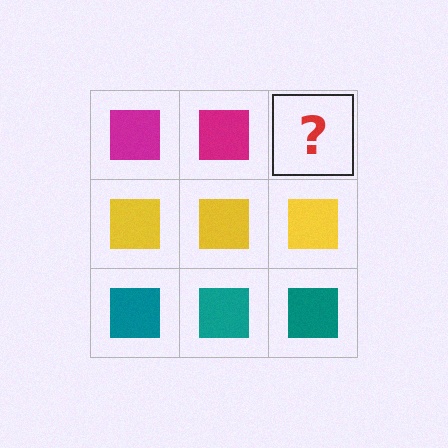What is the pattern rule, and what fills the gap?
The rule is that each row has a consistent color. The gap should be filled with a magenta square.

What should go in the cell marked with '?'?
The missing cell should contain a magenta square.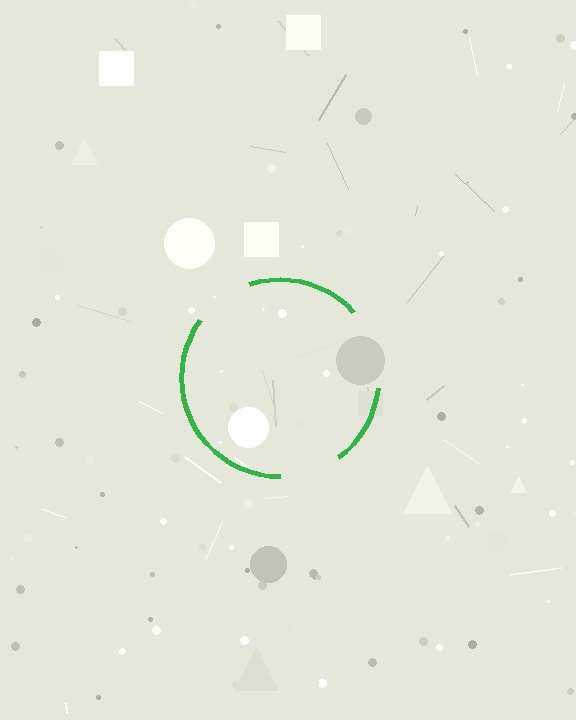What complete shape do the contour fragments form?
The contour fragments form a circle.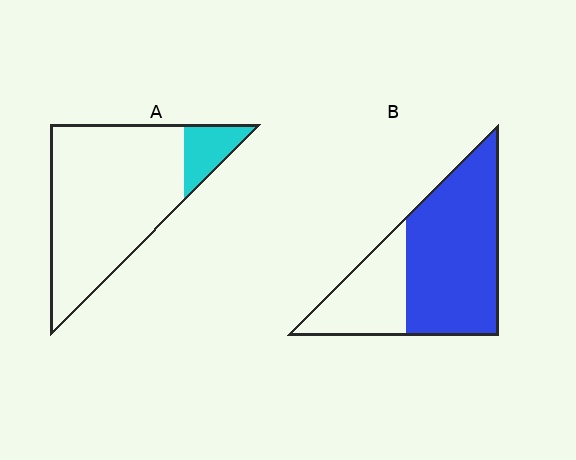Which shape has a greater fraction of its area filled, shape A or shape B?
Shape B.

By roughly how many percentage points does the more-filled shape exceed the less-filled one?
By roughly 55 percentage points (B over A).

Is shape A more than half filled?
No.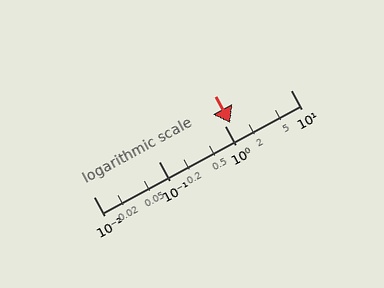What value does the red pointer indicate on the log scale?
The pointer indicates approximately 1.2.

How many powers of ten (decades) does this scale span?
The scale spans 3 decades, from 0.01 to 10.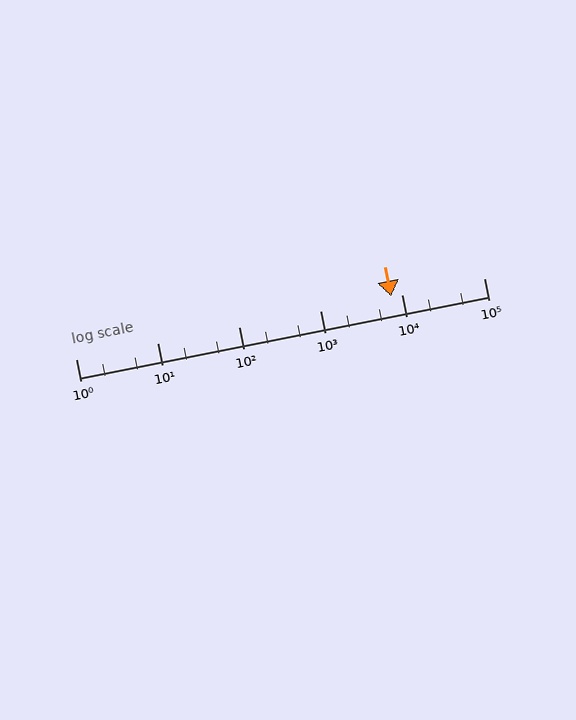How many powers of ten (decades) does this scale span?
The scale spans 5 decades, from 1 to 100000.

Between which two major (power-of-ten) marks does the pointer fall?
The pointer is between 1000 and 10000.